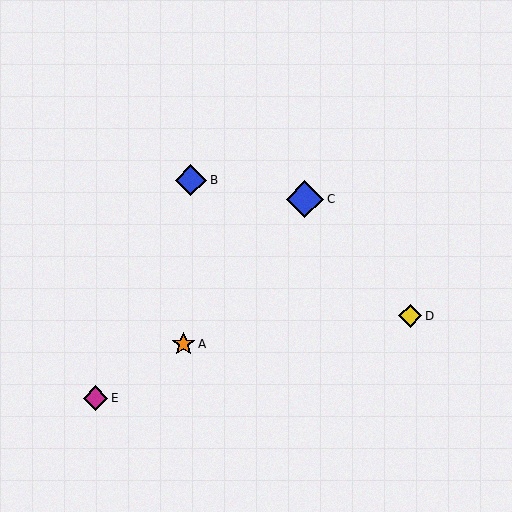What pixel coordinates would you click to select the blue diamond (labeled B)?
Click at (191, 180) to select the blue diamond B.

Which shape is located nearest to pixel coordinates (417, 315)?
The yellow diamond (labeled D) at (410, 316) is nearest to that location.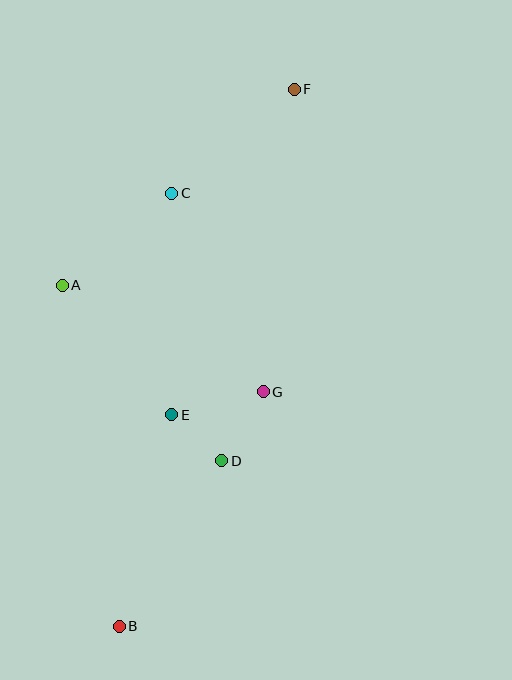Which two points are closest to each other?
Points D and E are closest to each other.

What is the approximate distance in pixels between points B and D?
The distance between B and D is approximately 194 pixels.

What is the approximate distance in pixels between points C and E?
The distance between C and E is approximately 222 pixels.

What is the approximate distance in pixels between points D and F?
The distance between D and F is approximately 379 pixels.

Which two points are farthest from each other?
Points B and F are farthest from each other.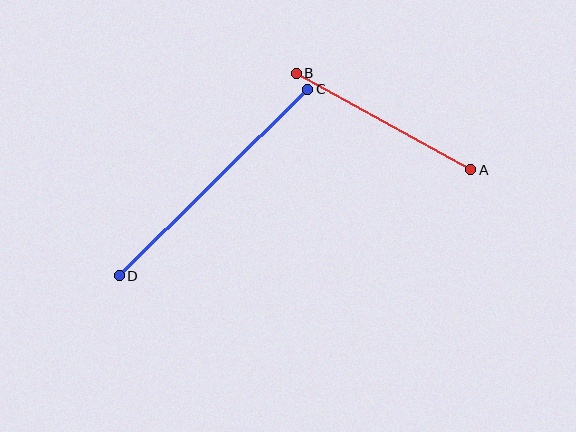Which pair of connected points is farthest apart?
Points C and D are farthest apart.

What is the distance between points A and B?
The distance is approximately 199 pixels.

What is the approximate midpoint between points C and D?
The midpoint is at approximately (214, 183) pixels.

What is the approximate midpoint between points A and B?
The midpoint is at approximately (383, 121) pixels.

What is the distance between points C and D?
The distance is approximately 265 pixels.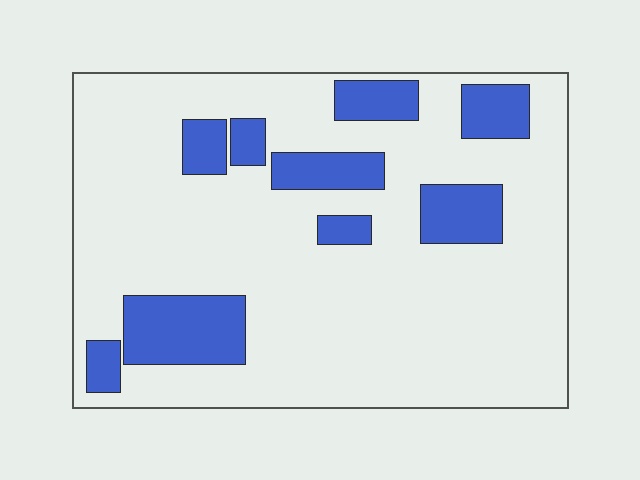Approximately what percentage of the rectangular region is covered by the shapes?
Approximately 20%.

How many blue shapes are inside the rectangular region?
9.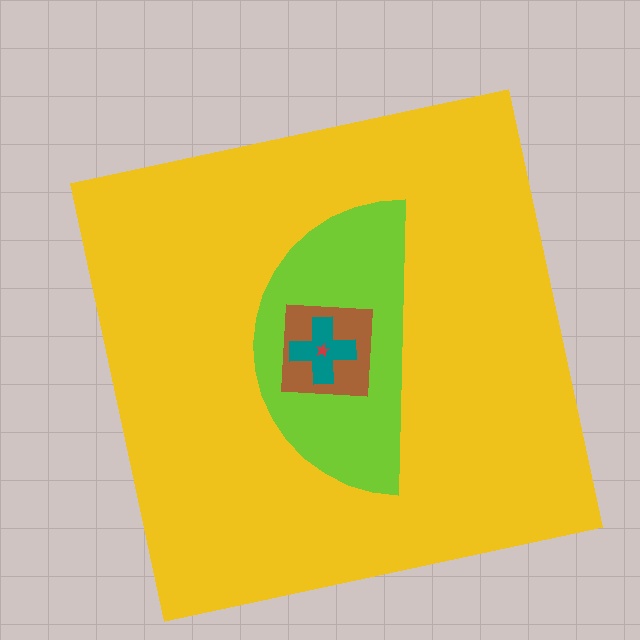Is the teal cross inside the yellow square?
Yes.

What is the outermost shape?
The yellow square.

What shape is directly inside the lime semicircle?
The brown square.